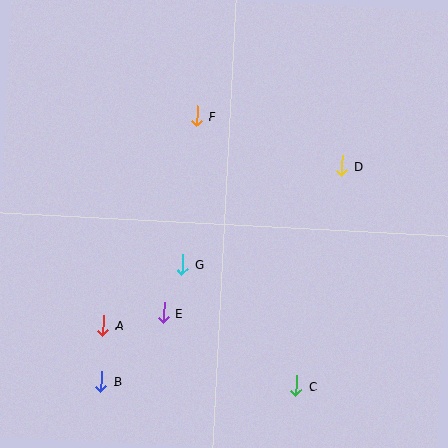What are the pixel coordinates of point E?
Point E is at (164, 313).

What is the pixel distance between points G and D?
The distance between G and D is 187 pixels.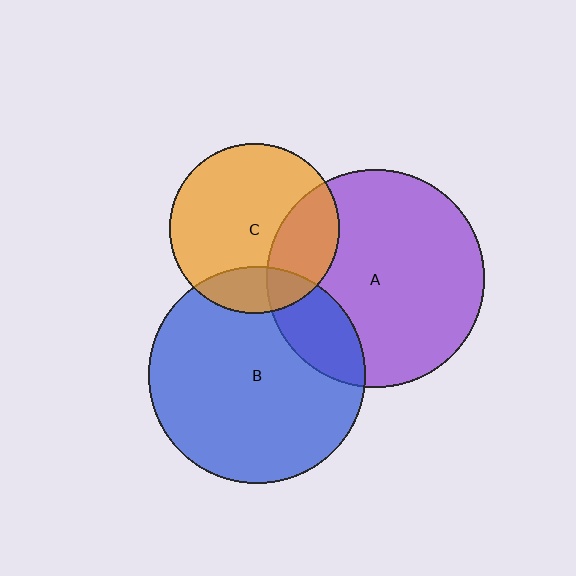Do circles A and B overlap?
Yes.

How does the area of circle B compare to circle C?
Approximately 1.6 times.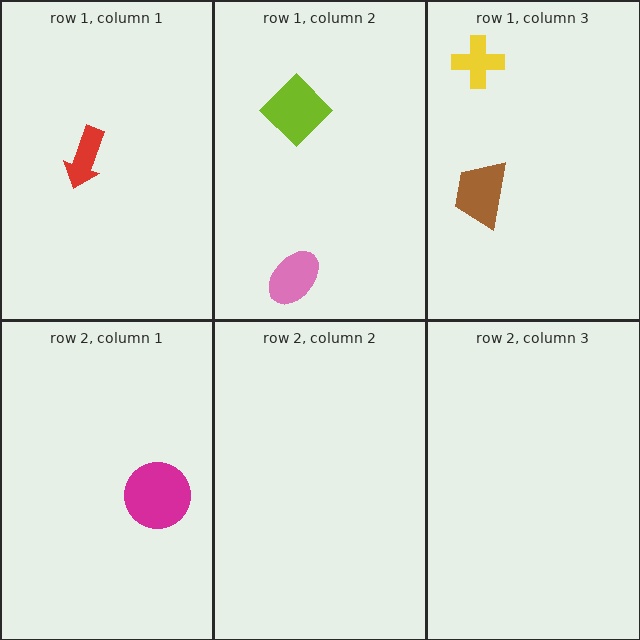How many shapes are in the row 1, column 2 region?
2.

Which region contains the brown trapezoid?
The row 1, column 3 region.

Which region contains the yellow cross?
The row 1, column 3 region.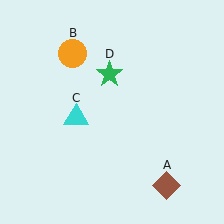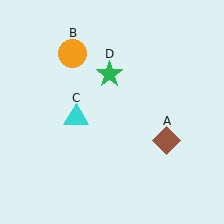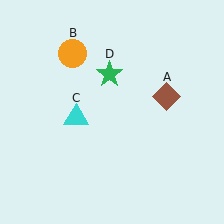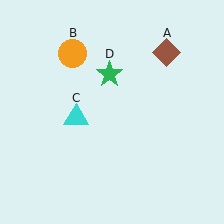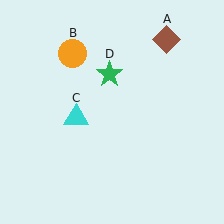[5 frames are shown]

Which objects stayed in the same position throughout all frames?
Orange circle (object B) and cyan triangle (object C) and green star (object D) remained stationary.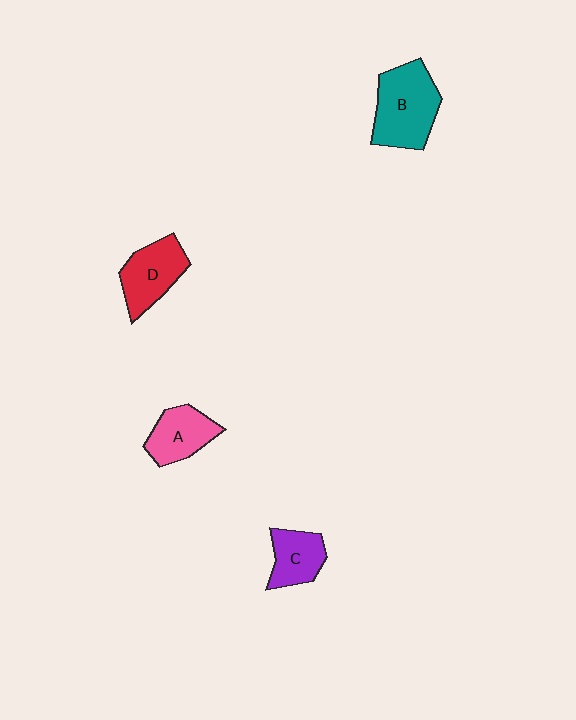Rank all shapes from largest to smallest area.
From largest to smallest: B (teal), D (red), A (pink), C (purple).